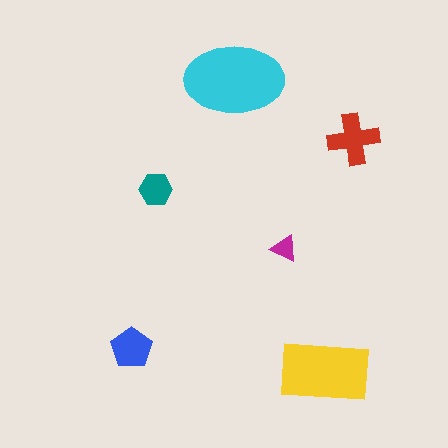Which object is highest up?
The cyan ellipse is topmost.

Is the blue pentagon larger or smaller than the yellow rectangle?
Smaller.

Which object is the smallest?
The magenta triangle.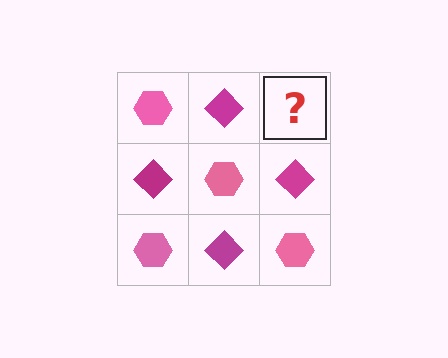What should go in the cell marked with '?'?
The missing cell should contain a pink hexagon.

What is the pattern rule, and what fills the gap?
The rule is that it alternates pink hexagon and magenta diamond in a checkerboard pattern. The gap should be filled with a pink hexagon.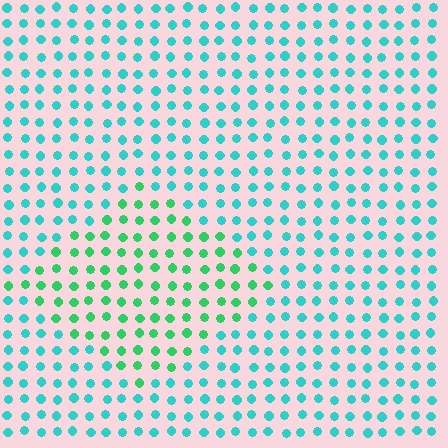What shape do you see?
I see a diamond.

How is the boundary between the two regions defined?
The boundary is defined purely by a slight shift in hue (about 36 degrees). Spacing, size, and orientation are identical on both sides.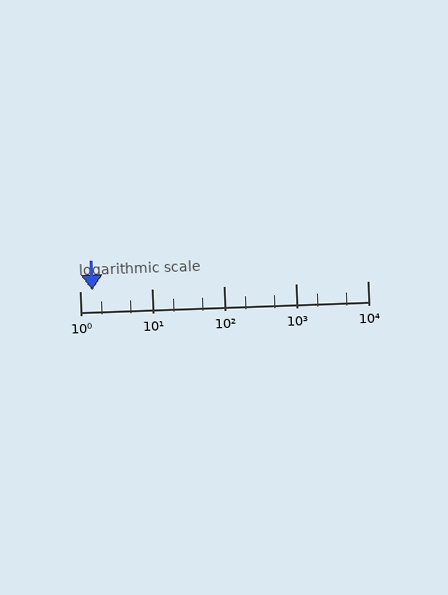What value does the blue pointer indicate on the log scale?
The pointer indicates approximately 1.5.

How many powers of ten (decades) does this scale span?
The scale spans 4 decades, from 1 to 10000.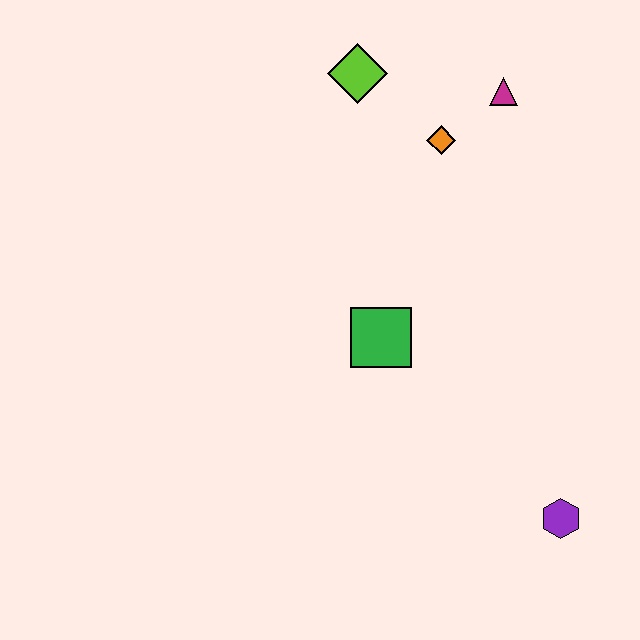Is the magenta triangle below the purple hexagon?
No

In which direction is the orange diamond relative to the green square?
The orange diamond is above the green square.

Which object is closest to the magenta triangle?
The orange diamond is closest to the magenta triangle.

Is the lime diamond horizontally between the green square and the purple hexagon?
No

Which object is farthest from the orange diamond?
The purple hexagon is farthest from the orange diamond.